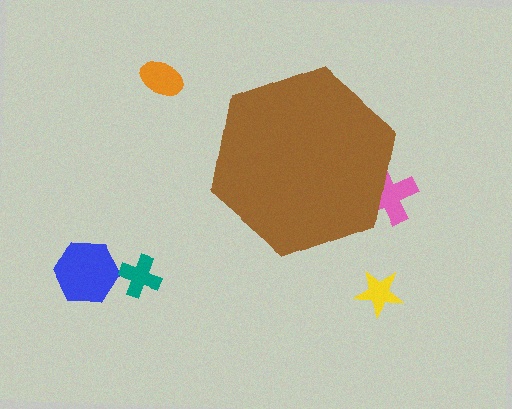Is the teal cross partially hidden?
No, the teal cross is fully visible.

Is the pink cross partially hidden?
Yes, the pink cross is partially hidden behind the brown hexagon.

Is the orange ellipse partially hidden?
No, the orange ellipse is fully visible.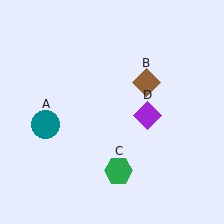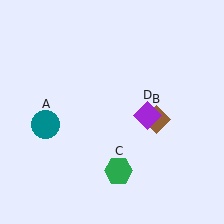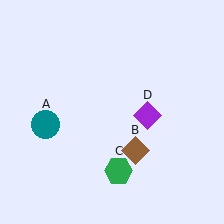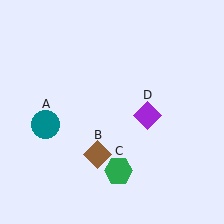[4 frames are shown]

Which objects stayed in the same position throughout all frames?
Teal circle (object A) and green hexagon (object C) and purple diamond (object D) remained stationary.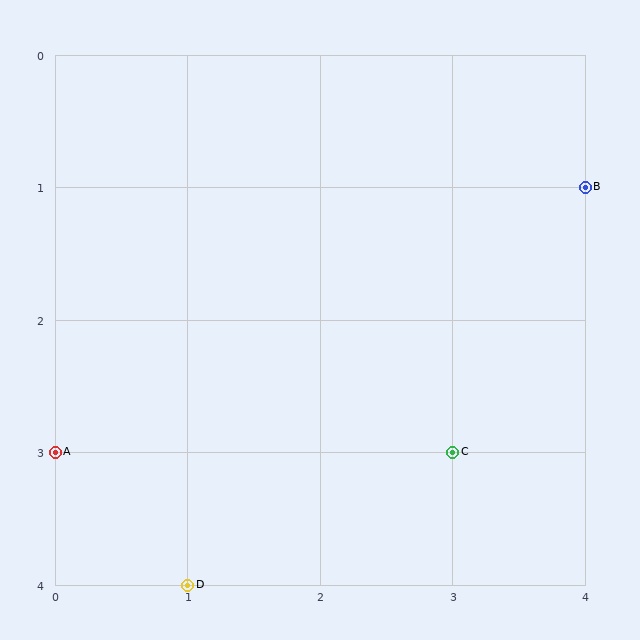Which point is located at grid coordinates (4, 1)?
Point B is at (4, 1).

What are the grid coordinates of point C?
Point C is at grid coordinates (3, 3).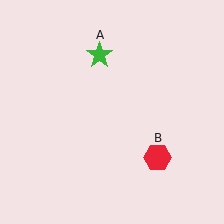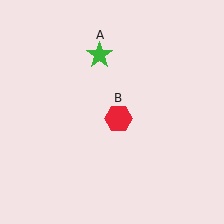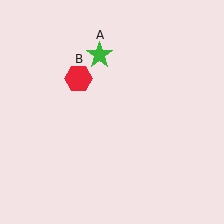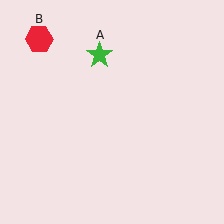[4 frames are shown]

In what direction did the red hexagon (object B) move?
The red hexagon (object B) moved up and to the left.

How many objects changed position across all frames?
1 object changed position: red hexagon (object B).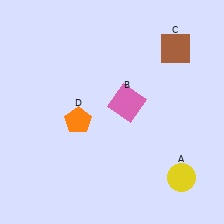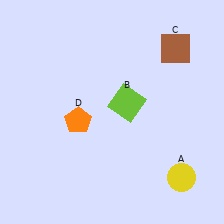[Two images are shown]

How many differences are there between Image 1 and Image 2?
There is 1 difference between the two images.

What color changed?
The square (B) changed from pink in Image 1 to lime in Image 2.